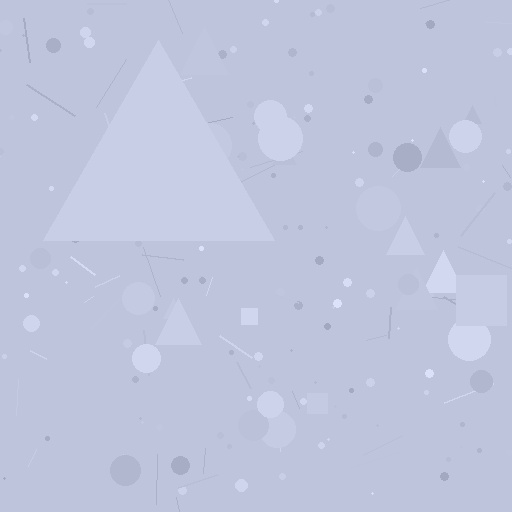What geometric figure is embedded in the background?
A triangle is embedded in the background.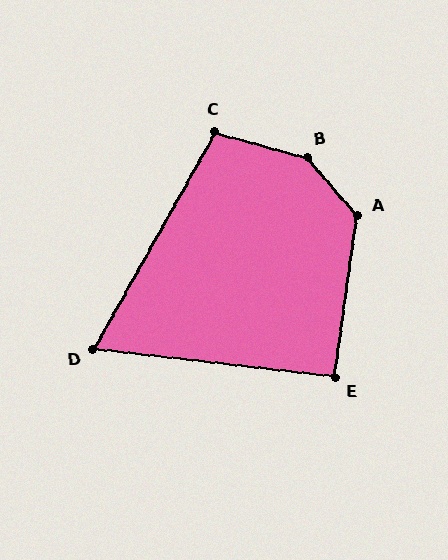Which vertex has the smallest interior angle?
D, at approximately 67 degrees.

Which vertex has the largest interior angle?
B, at approximately 146 degrees.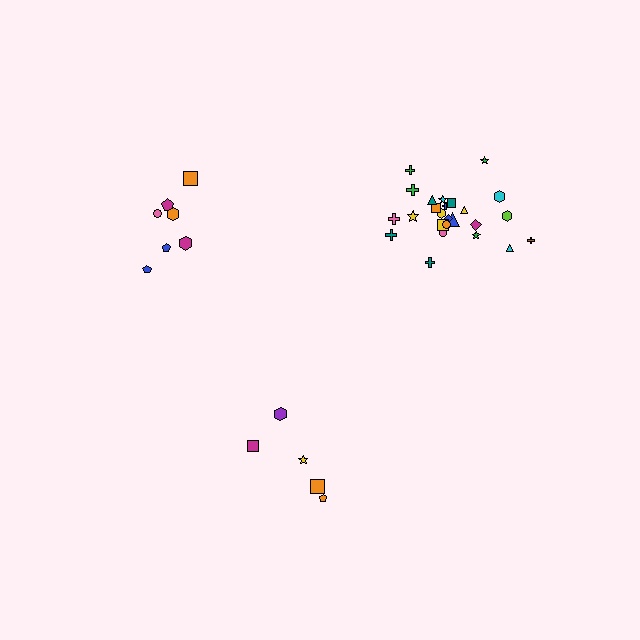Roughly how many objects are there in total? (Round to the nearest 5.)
Roughly 35 objects in total.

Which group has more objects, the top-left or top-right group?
The top-right group.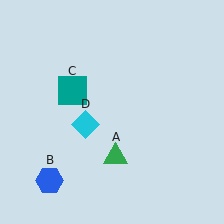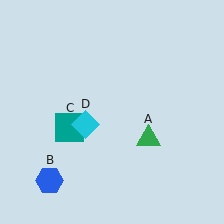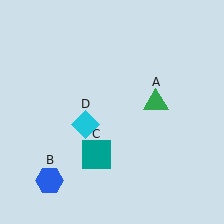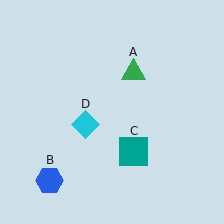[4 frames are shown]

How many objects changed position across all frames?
2 objects changed position: green triangle (object A), teal square (object C).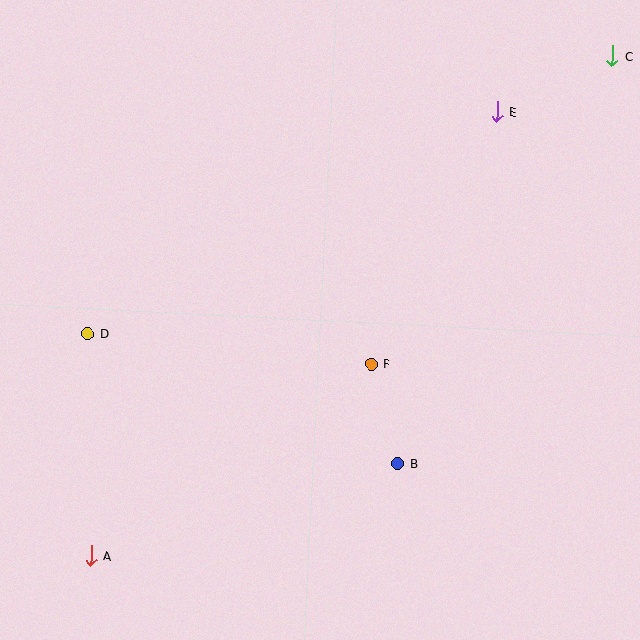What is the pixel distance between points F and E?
The distance between F and E is 282 pixels.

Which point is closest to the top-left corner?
Point D is closest to the top-left corner.